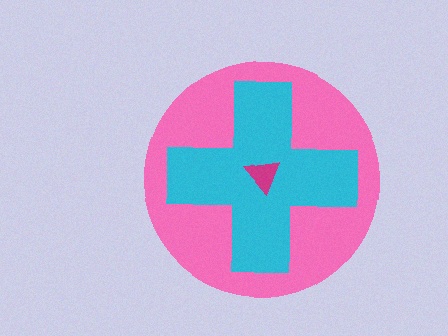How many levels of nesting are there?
3.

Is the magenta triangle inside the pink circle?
Yes.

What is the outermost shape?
The pink circle.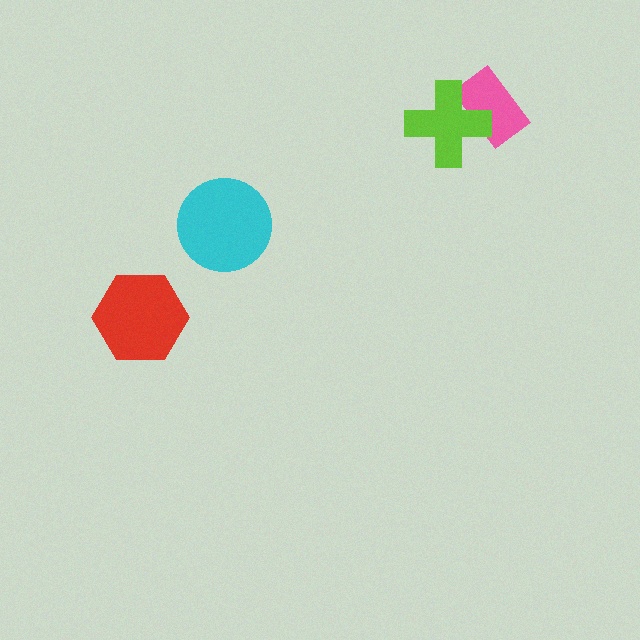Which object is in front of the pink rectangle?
The lime cross is in front of the pink rectangle.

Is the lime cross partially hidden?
No, no other shape covers it.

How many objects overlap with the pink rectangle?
1 object overlaps with the pink rectangle.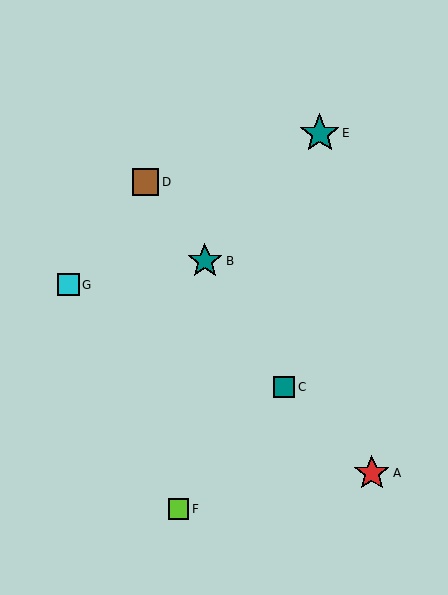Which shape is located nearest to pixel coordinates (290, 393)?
The teal square (labeled C) at (284, 387) is nearest to that location.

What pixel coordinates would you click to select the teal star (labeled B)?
Click at (205, 261) to select the teal star B.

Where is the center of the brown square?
The center of the brown square is at (146, 182).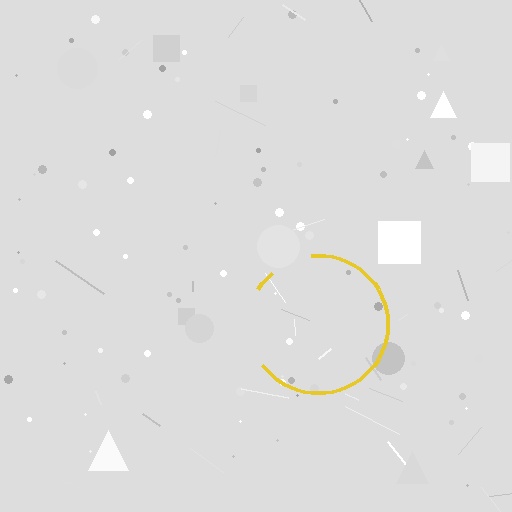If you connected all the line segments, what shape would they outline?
They would outline a circle.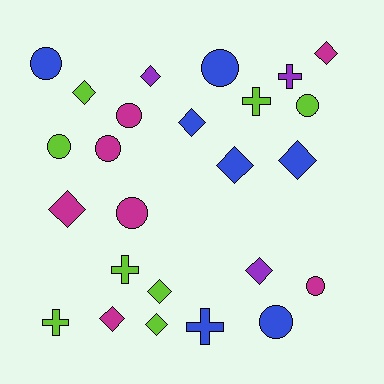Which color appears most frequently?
Lime, with 8 objects.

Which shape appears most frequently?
Diamond, with 11 objects.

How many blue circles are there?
There are 3 blue circles.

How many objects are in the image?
There are 25 objects.